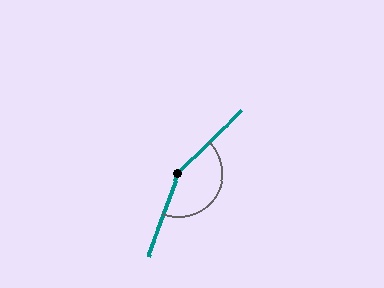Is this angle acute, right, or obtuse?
It is obtuse.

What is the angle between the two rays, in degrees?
Approximately 155 degrees.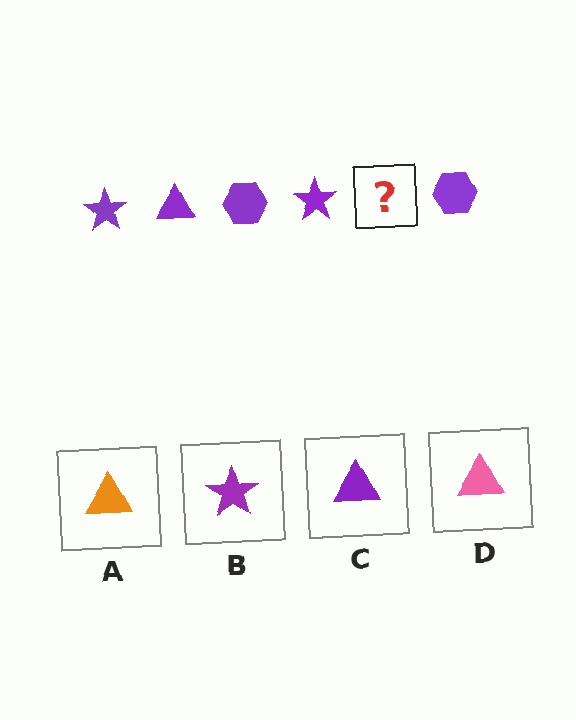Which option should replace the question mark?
Option C.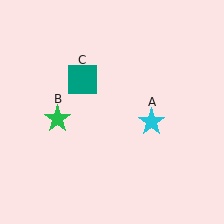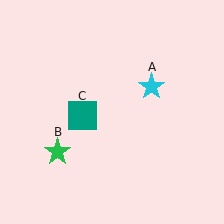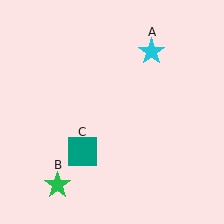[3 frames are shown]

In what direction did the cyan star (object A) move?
The cyan star (object A) moved up.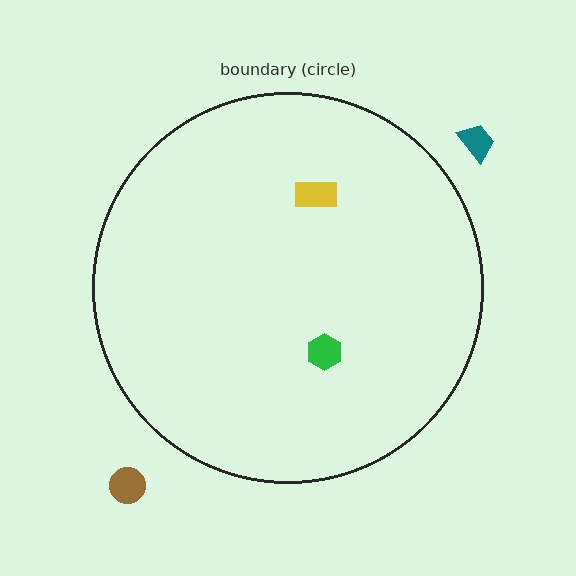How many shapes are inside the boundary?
2 inside, 2 outside.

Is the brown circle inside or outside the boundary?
Outside.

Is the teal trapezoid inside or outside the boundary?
Outside.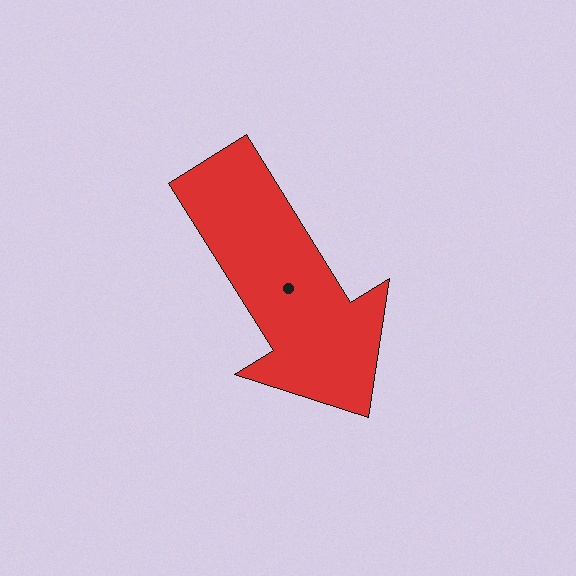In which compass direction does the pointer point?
Southeast.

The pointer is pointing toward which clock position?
Roughly 5 o'clock.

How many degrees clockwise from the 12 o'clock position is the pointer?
Approximately 148 degrees.